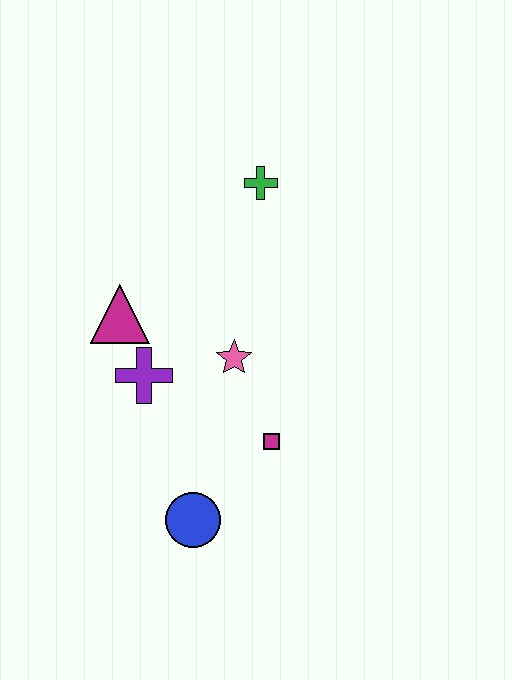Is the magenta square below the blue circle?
No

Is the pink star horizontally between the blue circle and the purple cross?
No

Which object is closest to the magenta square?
The pink star is closest to the magenta square.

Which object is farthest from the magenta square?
The green cross is farthest from the magenta square.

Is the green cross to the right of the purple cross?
Yes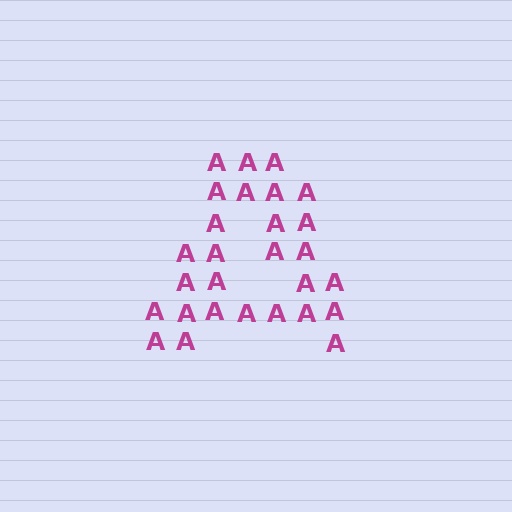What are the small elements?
The small elements are letter A's.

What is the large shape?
The large shape is the letter A.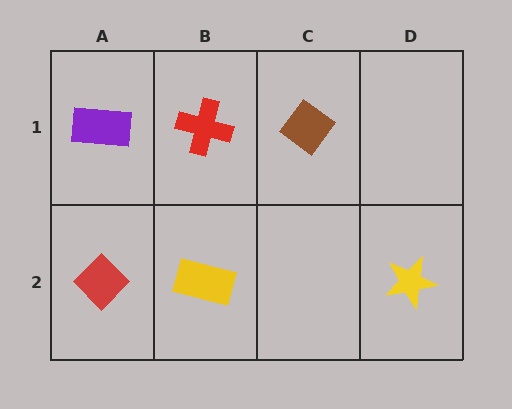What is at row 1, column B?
A red cross.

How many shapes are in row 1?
3 shapes.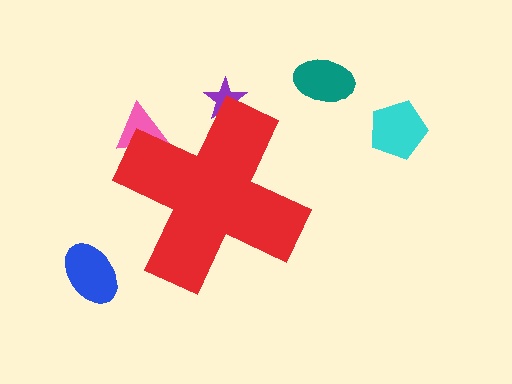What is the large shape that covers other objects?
A red cross.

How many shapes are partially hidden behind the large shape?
2 shapes are partially hidden.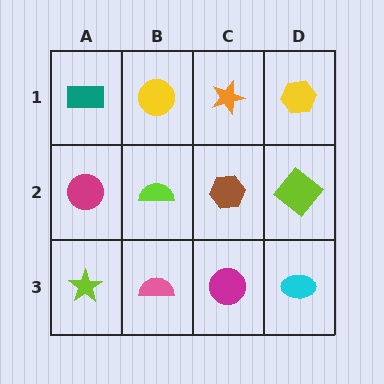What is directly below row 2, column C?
A magenta circle.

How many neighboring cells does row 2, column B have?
4.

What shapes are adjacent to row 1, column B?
A lime semicircle (row 2, column B), a teal rectangle (row 1, column A), an orange star (row 1, column C).